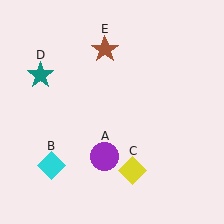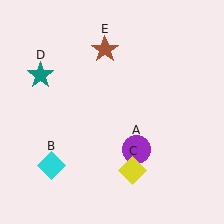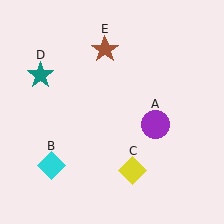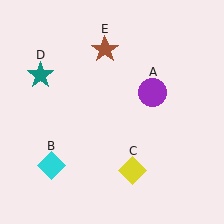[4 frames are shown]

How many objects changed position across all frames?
1 object changed position: purple circle (object A).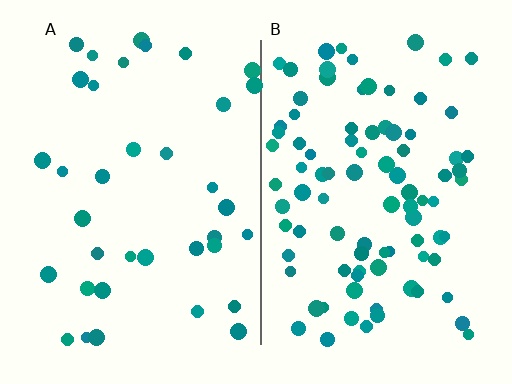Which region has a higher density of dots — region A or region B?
B (the right).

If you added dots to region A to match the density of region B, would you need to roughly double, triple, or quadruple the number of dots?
Approximately triple.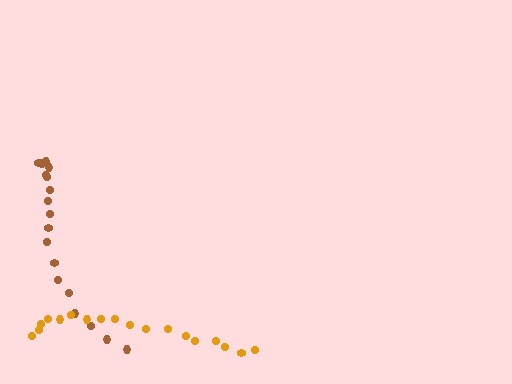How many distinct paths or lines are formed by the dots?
There are 2 distinct paths.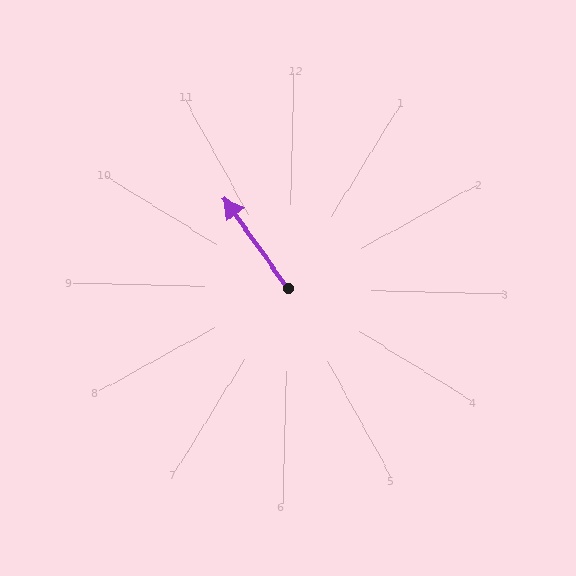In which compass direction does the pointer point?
Northwest.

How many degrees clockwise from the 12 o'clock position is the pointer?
Approximately 323 degrees.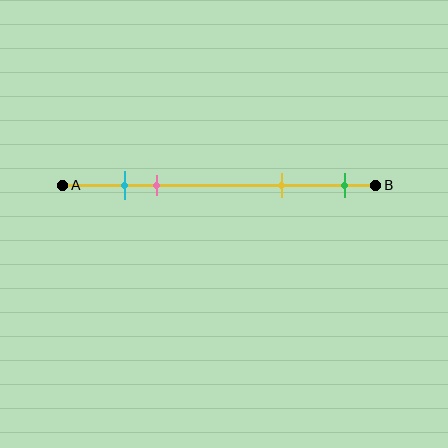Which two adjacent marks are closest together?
The cyan and pink marks are the closest adjacent pair.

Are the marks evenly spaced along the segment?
No, the marks are not evenly spaced.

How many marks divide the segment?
There are 4 marks dividing the segment.